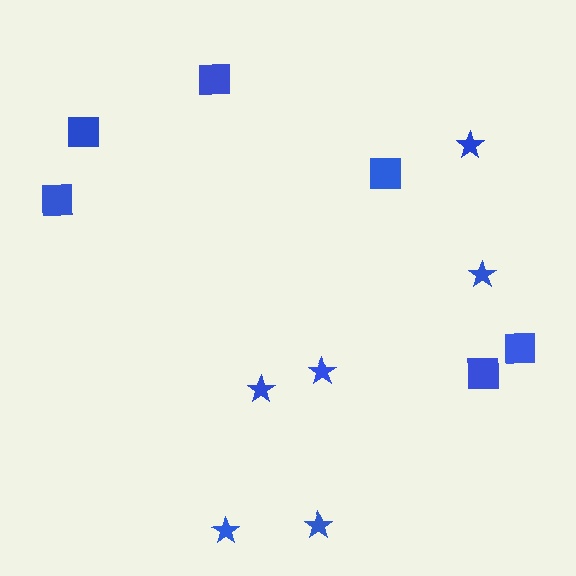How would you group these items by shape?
There are 2 groups: one group of stars (6) and one group of squares (6).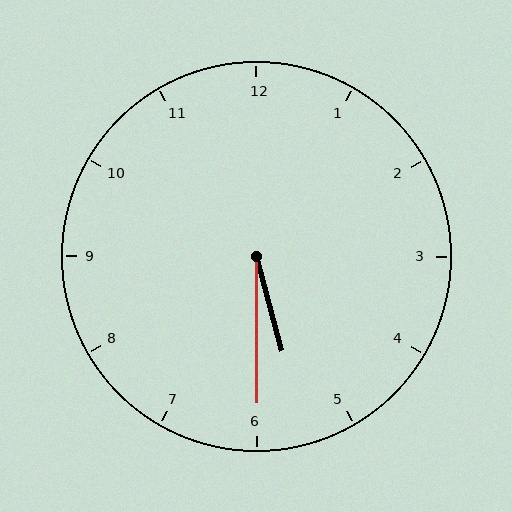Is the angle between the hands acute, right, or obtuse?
It is acute.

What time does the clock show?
5:30.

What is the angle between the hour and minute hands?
Approximately 15 degrees.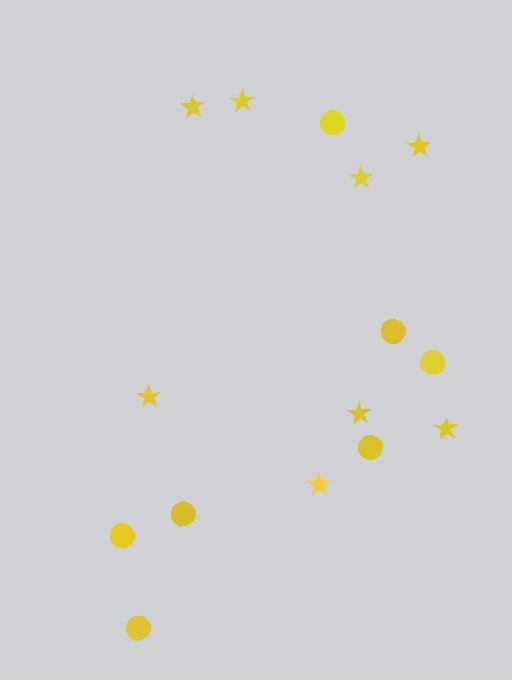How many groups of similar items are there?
There are 2 groups: one group of circles (7) and one group of stars (8).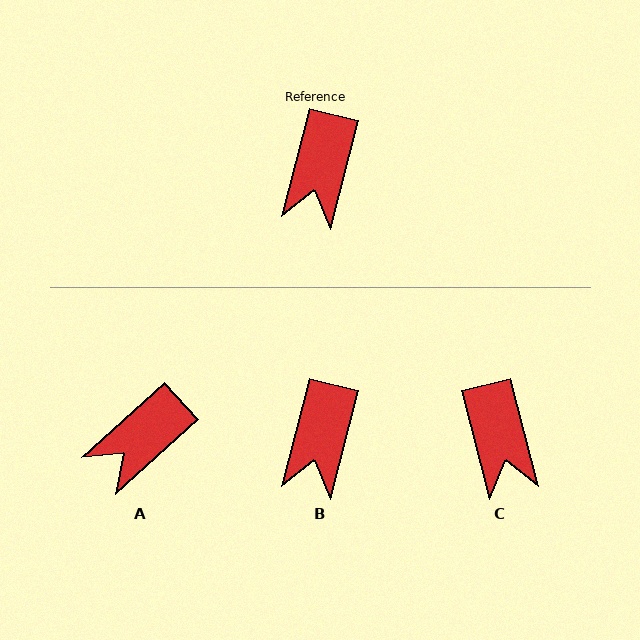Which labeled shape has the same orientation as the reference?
B.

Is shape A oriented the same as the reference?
No, it is off by about 33 degrees.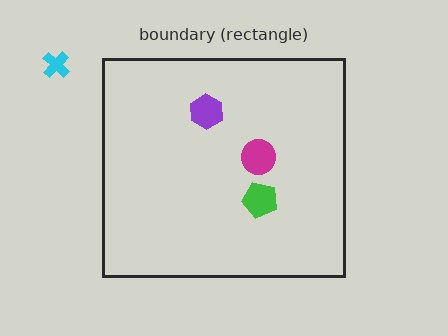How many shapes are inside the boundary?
3 inside, 1 outside.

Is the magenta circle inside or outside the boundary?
Inside.